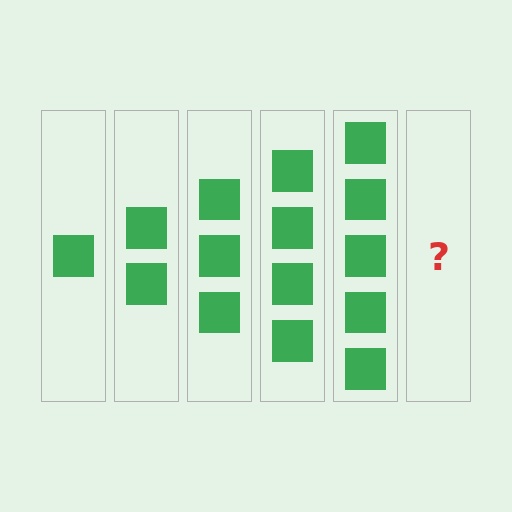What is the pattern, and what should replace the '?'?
The pattern is that each step adds one more square. The '?' should be 6 squares.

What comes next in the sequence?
The next element should be 6 squares.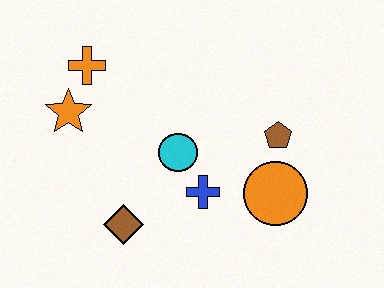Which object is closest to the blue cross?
The cyan circle is closest to the blue cross.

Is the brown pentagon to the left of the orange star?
No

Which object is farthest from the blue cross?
The orange cross is farthest from the blue cross.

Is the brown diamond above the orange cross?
No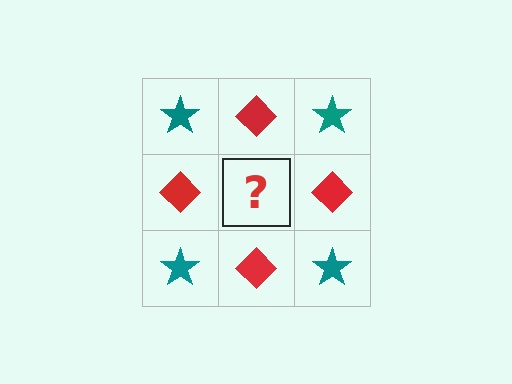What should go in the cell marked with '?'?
The missing cell should contain a teal star.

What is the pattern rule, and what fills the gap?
The rule is that it alternates teal star and red diamond in a checkerboard pattern. The gap should be filled with a teal star.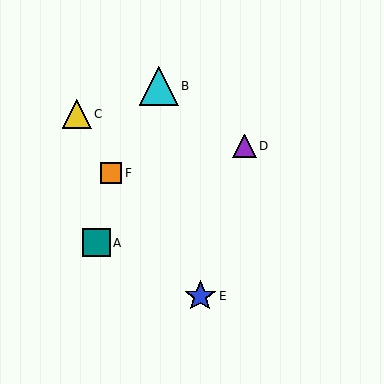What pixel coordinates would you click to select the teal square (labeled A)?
Click at (96, 243) to select the teal square A.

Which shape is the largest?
The cyan triangle (labeled B) is the largest.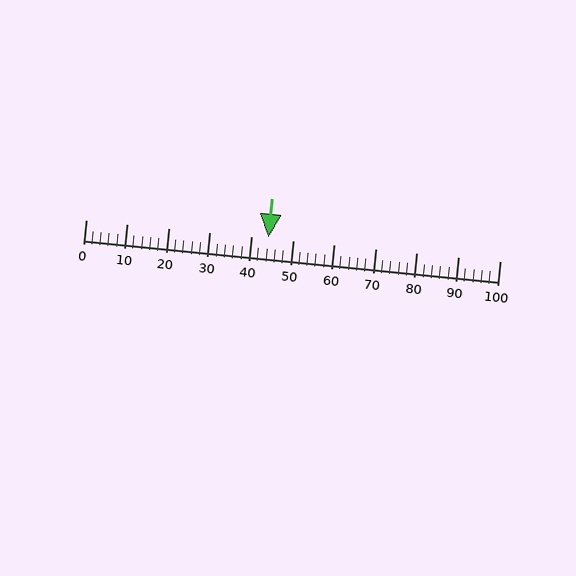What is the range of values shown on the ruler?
The ruler shows values from 0 to 100.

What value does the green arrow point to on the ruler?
The green arrow points to approximately 44.